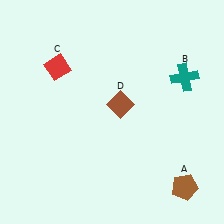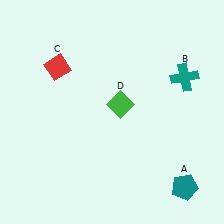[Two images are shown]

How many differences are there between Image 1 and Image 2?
There are 2 differences between the two images.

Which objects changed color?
A changed from brown to teal. D changed from brown to green.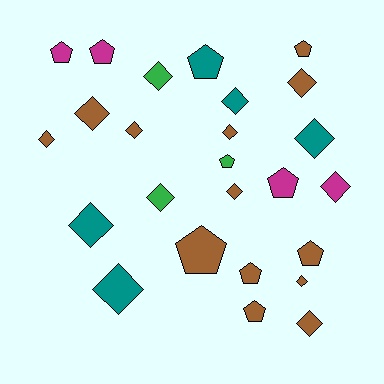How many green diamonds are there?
There are 2 green diamonds.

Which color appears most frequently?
Brown, with 13 objects.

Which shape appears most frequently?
Diamond, with 15 objects.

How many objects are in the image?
There are 25 objects.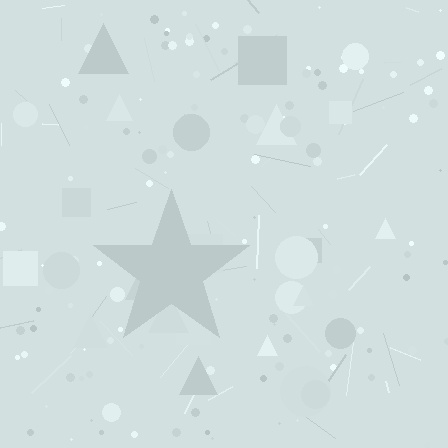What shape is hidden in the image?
A star is hidden in the image.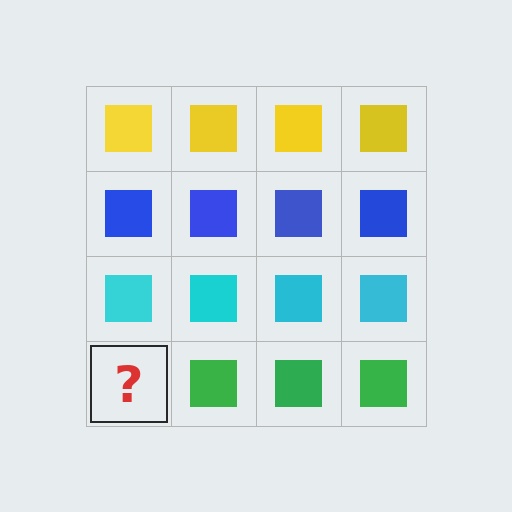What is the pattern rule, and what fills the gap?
The rule is that each row has a consistent color. The gap should be filled with a green square.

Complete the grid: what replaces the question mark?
The question mark should be replaced with a green square.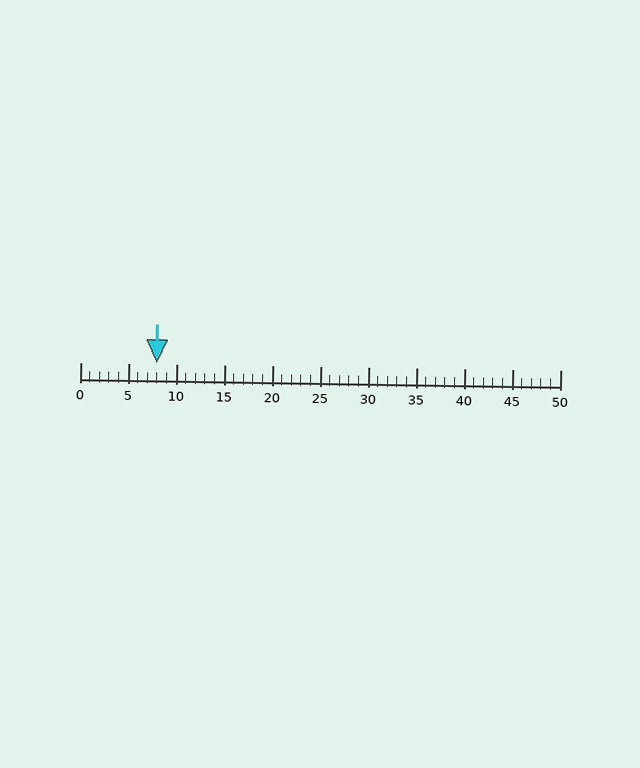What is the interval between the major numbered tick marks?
The major tick marks are spaced 5 units apart.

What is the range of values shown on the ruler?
The ruler shows values from 0 to 50.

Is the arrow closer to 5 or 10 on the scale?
The arrow is closer to 10.